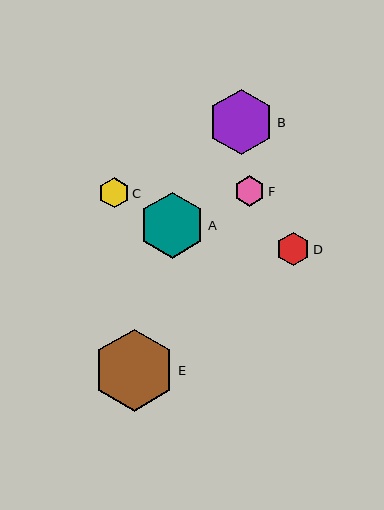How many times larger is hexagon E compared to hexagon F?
Hexagon E is approximately 2.7 times the size of hexagon F.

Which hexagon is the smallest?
Hexagon C is the smallest with a size of approximately 31 pixels.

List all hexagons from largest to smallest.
From largest to smallest: E, A, B, D, F, C.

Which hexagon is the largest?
Hexagon E is the largest with a size of approximately 82 pixels.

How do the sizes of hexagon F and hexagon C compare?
Hexagon F and hexagon C are approximately the same size.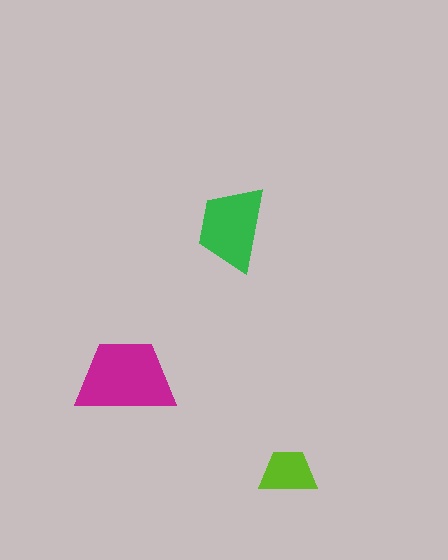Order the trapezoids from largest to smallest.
the magenta one, the green one, the lime one.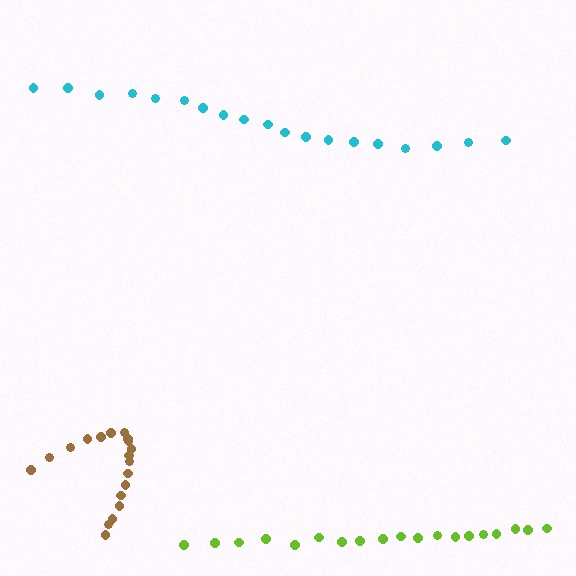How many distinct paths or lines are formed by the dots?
There are 3 distinct paths.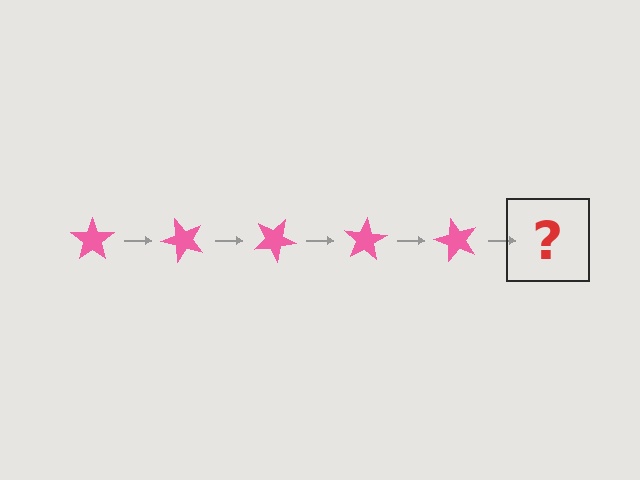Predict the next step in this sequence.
The next step is a pink star rotated 250 degrees.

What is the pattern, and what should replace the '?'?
The pattern is that the star rotates 50 degrees each step. The '?' should be a pink star rotated 250 degrees.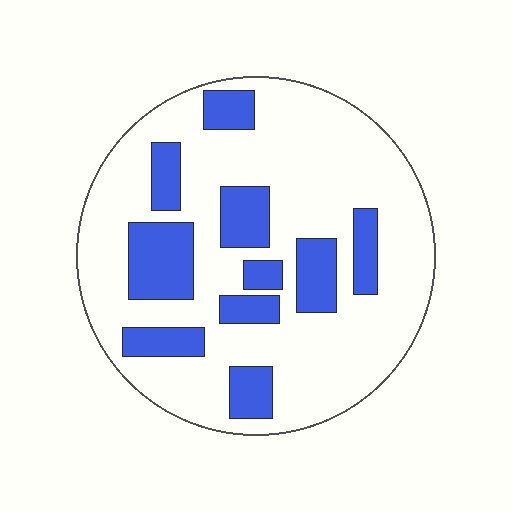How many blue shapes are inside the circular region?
10.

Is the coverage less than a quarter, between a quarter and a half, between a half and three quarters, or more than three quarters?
Between a quarter and a half.